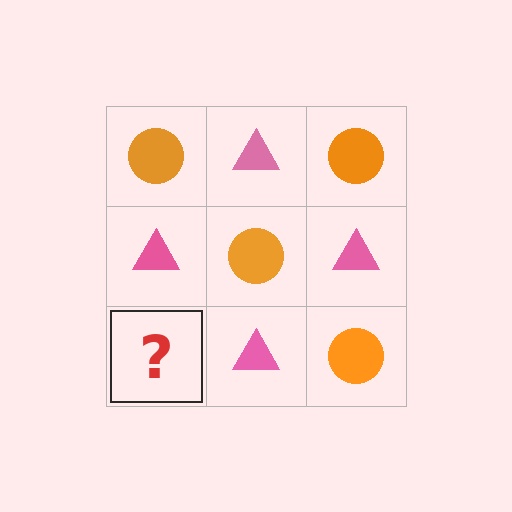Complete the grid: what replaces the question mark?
The question mark should be replaced with an orange circle.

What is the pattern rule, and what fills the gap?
The rule is that it alternates orange circle and pink triangle in a checkerboard pattern. The gap should be filled with an orange circle.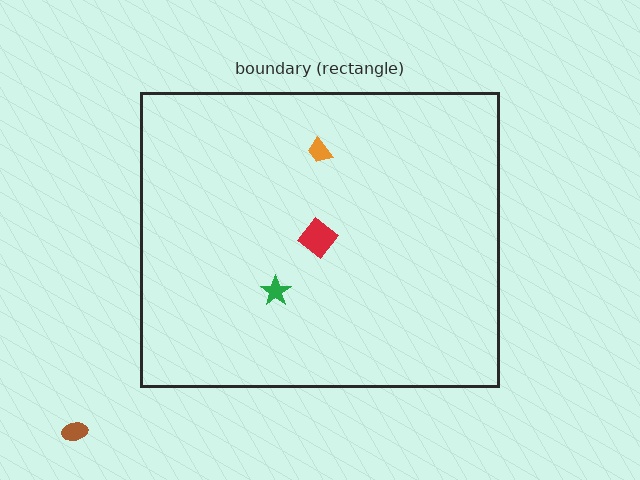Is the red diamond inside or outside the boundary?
Inside.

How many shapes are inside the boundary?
3 inside, 1 outside.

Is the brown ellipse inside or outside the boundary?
Outside.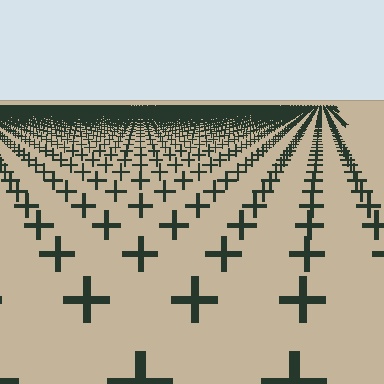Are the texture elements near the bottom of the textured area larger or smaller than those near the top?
Larger. Near the bottom, elements are closer to the viewer and appear at a bigger on-screen size.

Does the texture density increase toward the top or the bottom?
Density increases toward the top.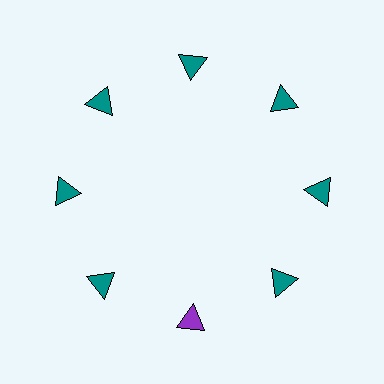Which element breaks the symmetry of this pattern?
The purple triangle at roughly the 6 o'clock position breaks the symmetry. All other shapes are teal triangles.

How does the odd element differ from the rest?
It has a different color: purple instead of teal.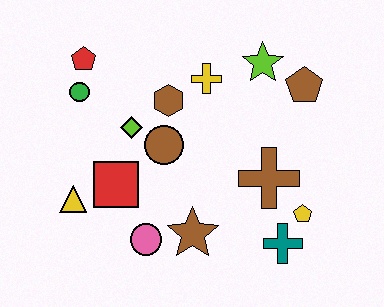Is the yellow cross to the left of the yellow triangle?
No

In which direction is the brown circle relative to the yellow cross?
The brown circle is below the yellow cross.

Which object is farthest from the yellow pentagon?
The red pentagon is farthest from the yellow pentagon.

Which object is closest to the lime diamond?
The brown circle is closest to the lime diamond.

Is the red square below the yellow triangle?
No